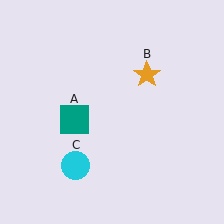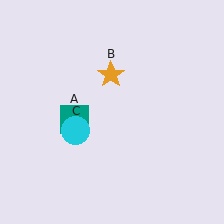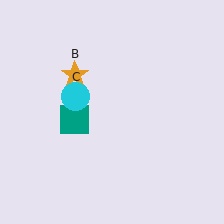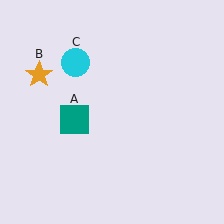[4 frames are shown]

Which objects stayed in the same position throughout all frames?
Teal square (object A) remained stationary.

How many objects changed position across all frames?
2 objects changed position: orange star (object B), cyan circle (object C).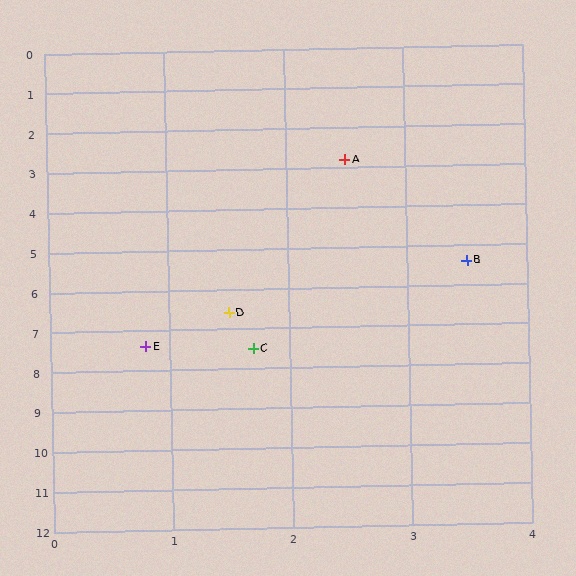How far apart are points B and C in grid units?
Points B and C are about 2.8 grid units apart.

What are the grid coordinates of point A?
Point A is at approximately (2.5, 2.8).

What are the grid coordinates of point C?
Point C is at approximately (1.7, 7.5).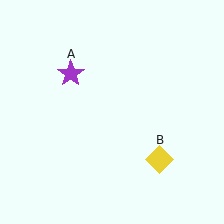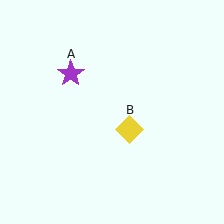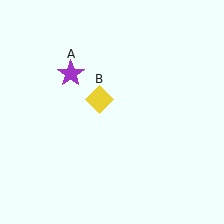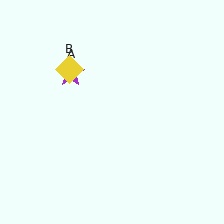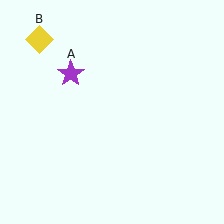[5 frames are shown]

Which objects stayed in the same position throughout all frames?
Purple star (object A) remained stationary.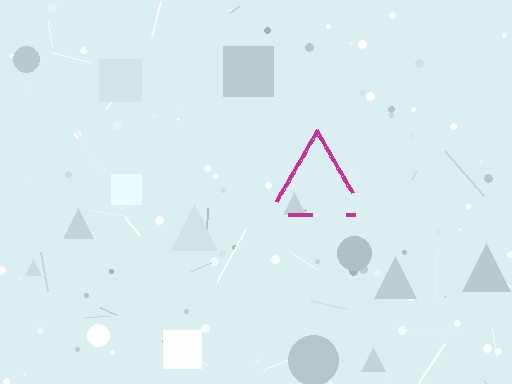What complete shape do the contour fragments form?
The contour fragments form a triangle.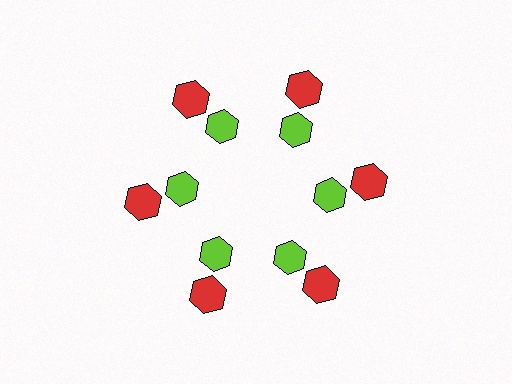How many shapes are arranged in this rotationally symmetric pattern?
There are 12 shapes, arranged in 6 groups of 2.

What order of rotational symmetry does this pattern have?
This pattern has 6-fold rotational symmetry.